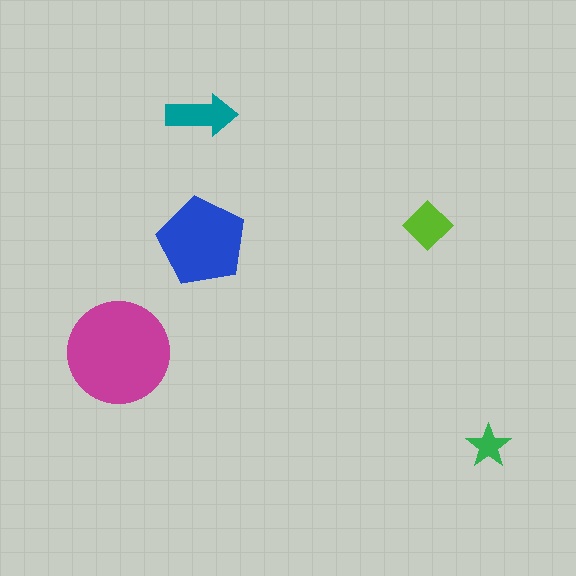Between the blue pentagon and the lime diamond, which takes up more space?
The blue pentagon.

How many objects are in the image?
There are 5 objects in the image.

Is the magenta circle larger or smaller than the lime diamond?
Larger.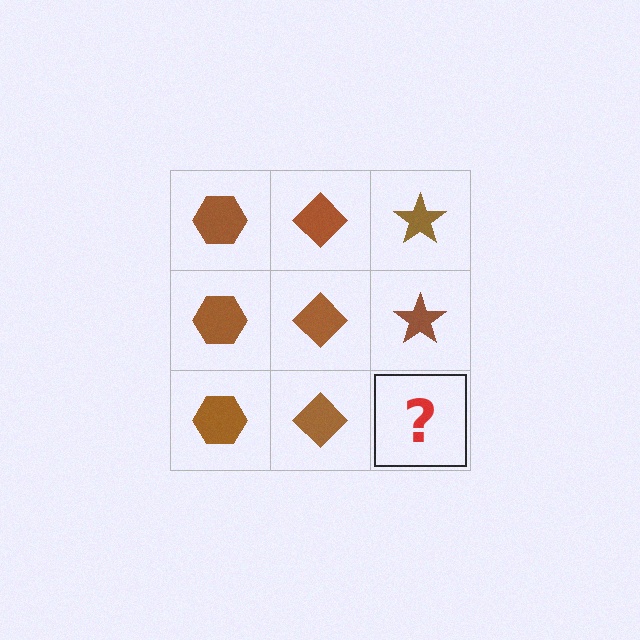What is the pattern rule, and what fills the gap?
The rule is that each column has a consistent shape. The gap should be filled with a brown star.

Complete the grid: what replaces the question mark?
The question mark should be replaced with a brown star.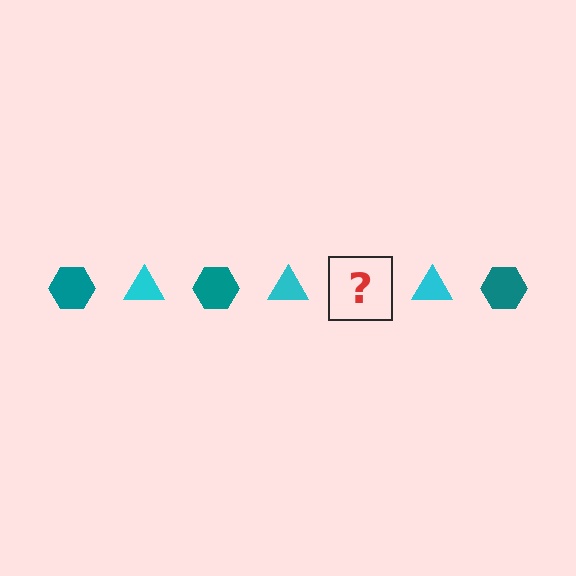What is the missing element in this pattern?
The missing element is a teal hexagon.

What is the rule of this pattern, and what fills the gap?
The rule is that the pattern alternates between teal hexagon and cyan triangle. The gap should be filled with a teal hexagon.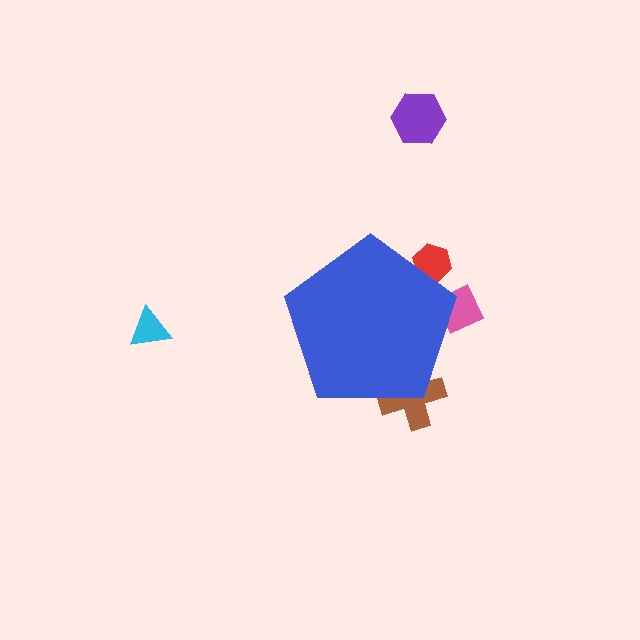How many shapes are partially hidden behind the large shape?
3 shapes are partially hidden.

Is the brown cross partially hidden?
Yes, the brown cross is partially hidden behind the blue pentagon.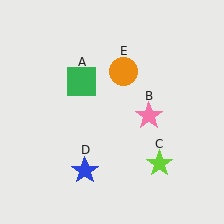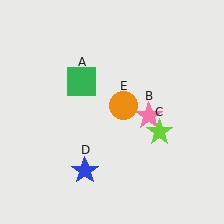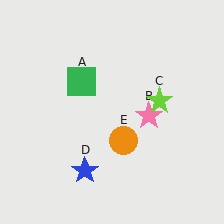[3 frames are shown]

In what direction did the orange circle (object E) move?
The orange circle (object E) moved down.